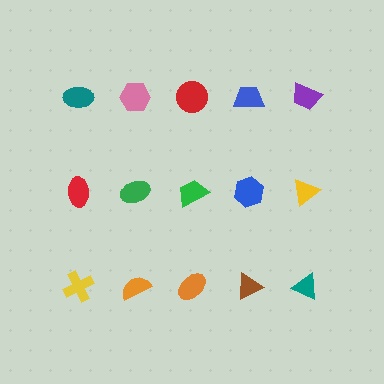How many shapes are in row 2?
5 shapes.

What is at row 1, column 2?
A pink hexagon.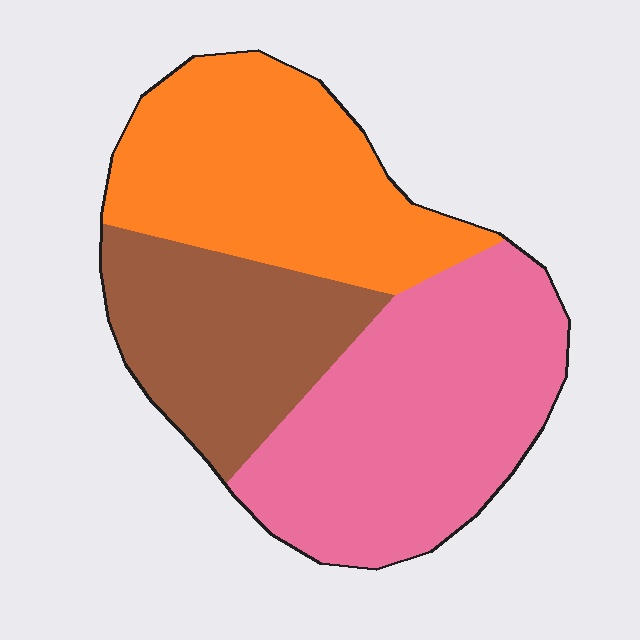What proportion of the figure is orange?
Orange covers around 35% of the figure.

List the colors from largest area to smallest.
From largest to smallest: pink, orange, brown.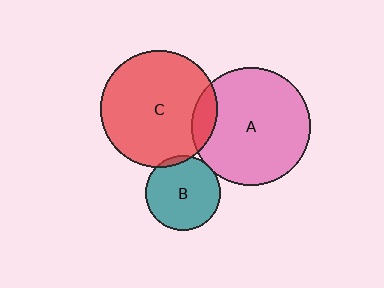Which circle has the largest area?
Circle A (pink).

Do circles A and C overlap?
Yes.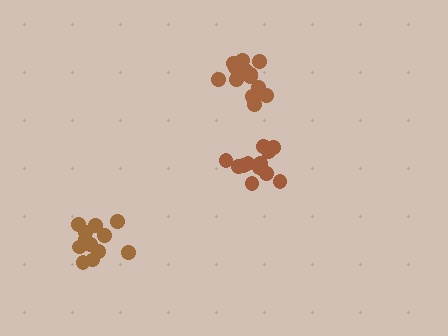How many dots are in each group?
Group 1: 12 dots, Group 2: 12 dots, Group 3: 15 dots (39 total).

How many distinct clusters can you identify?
There are 3 distinct clusters.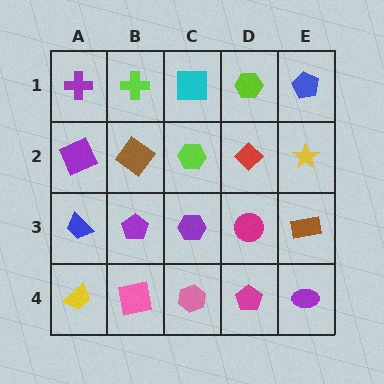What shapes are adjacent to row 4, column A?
A blue trapezoid (row 3, column A), a pink square (row 4, column B).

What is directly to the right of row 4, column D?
A purple ellipse.